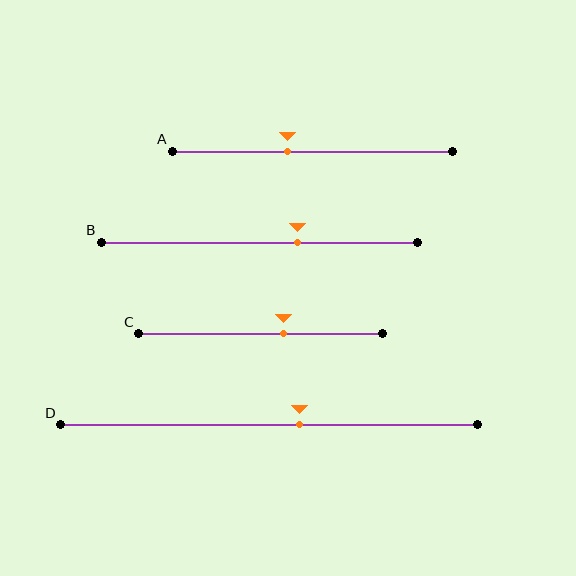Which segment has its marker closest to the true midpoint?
Segment D has its marker closest to the true midpoint.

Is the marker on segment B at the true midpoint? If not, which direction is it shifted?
No, the marker on segment B is shifted to the right by about 12% of the segment length.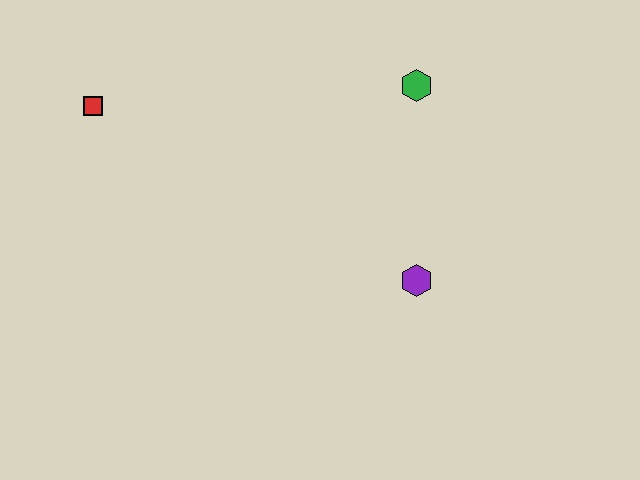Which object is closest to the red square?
The green hexagon is closest to the red square.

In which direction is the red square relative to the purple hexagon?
The red square is to the left of the purple hexagon.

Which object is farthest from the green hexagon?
The red square is farthest from the green hexagon.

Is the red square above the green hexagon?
No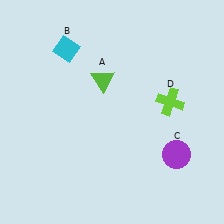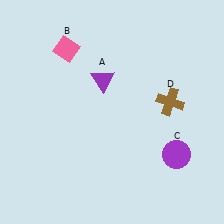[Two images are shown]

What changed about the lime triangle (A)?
In Image 1, A is lime. In Image 2, it changed to purple.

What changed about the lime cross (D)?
In Image 1, D is lime. In Image 2, it changed to brown.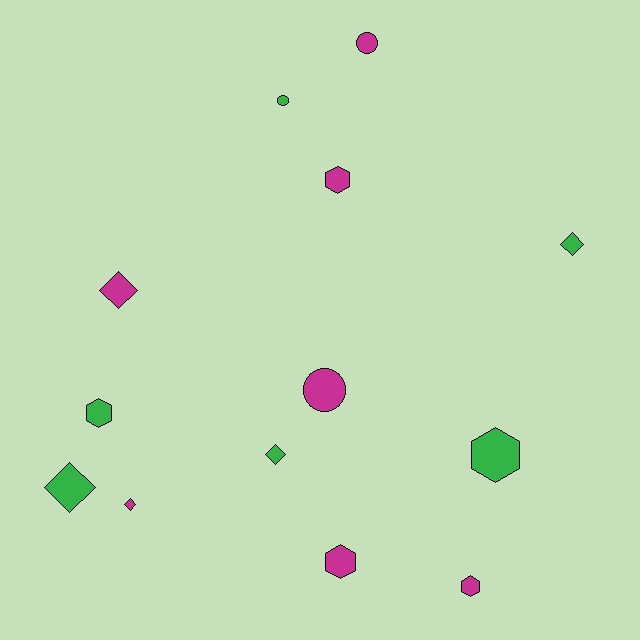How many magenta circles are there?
There are 2 magenta circles.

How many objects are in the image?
There are 13 objects.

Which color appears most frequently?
Magenta, with 7 objects.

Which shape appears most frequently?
Hexagon, with 5 objects.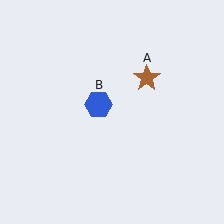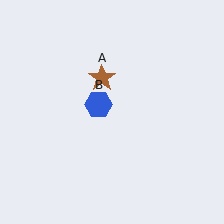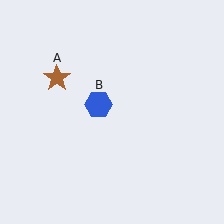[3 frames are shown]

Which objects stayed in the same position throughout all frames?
Blue hexagon (object B) remained stationary.